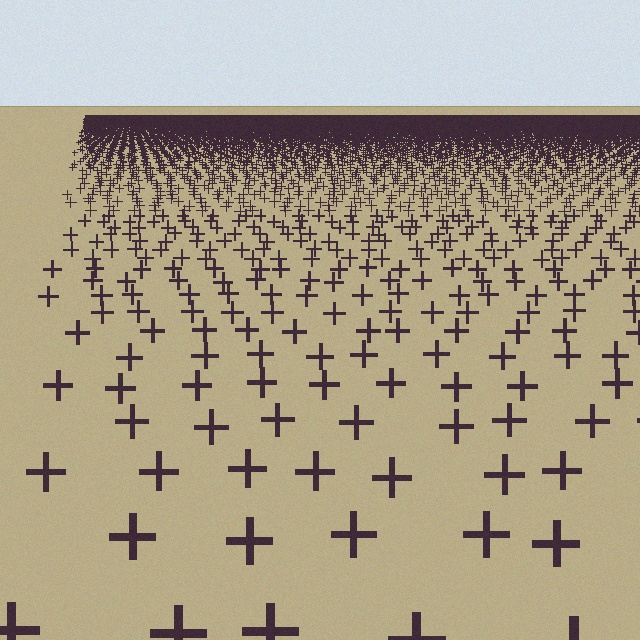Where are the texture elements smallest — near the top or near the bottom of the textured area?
Near the top.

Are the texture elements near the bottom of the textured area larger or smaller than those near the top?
Larger. Near the bottom, elements are closer to the viewer and appear at a bigger on-screen size.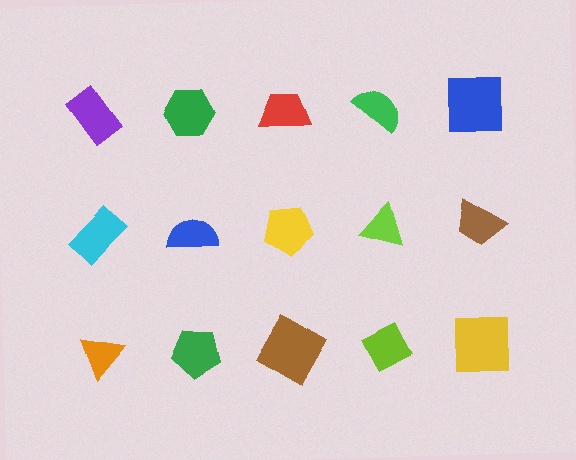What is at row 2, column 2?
A blue semicircle.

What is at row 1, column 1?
A purple rectangle.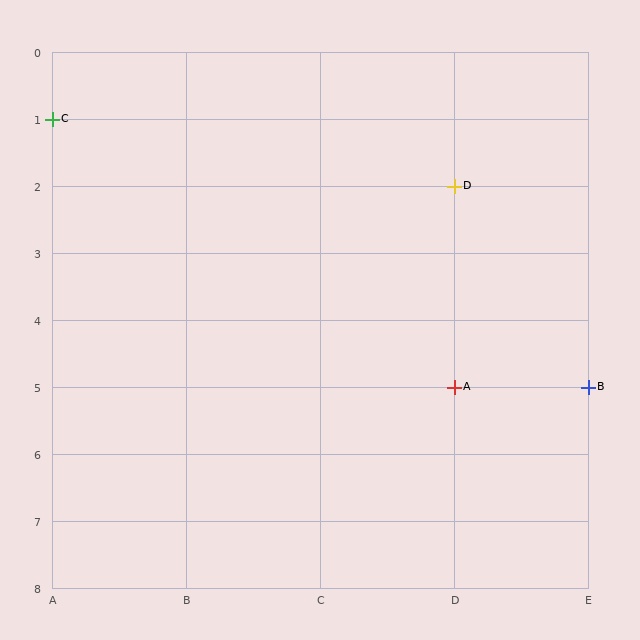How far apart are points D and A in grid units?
Points D and A are 3 rows apart.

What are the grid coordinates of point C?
Point C is at grid coordinates (A, 1).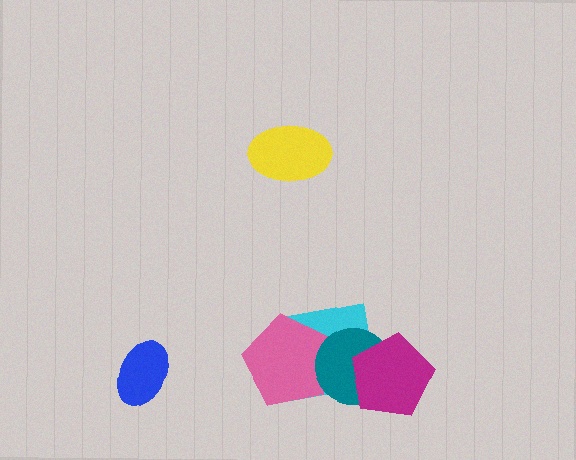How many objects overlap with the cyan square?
3 objects overlap with the cyan square.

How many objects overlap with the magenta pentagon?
2 objects overlap with the magenta pentagon.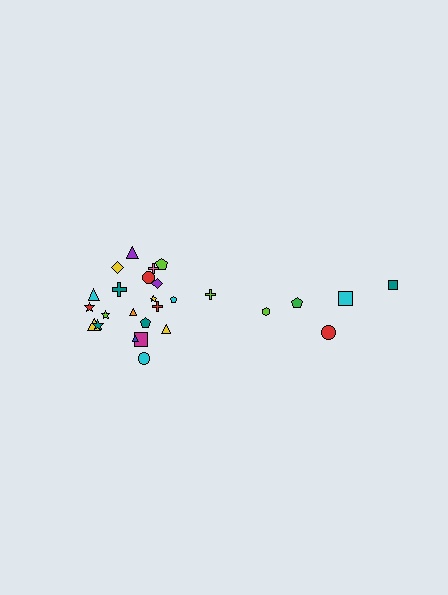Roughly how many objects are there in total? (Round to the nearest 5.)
Roughly 25 objects in total.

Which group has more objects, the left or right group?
The left group.